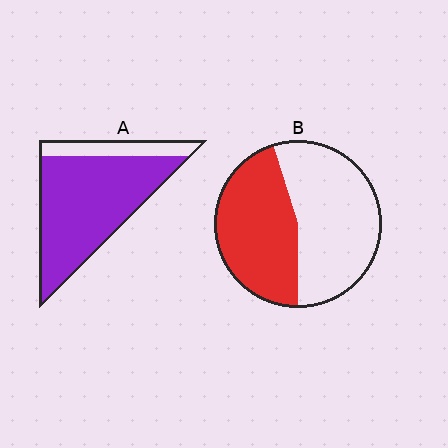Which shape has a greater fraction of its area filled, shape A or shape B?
Shape A.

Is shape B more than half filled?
No.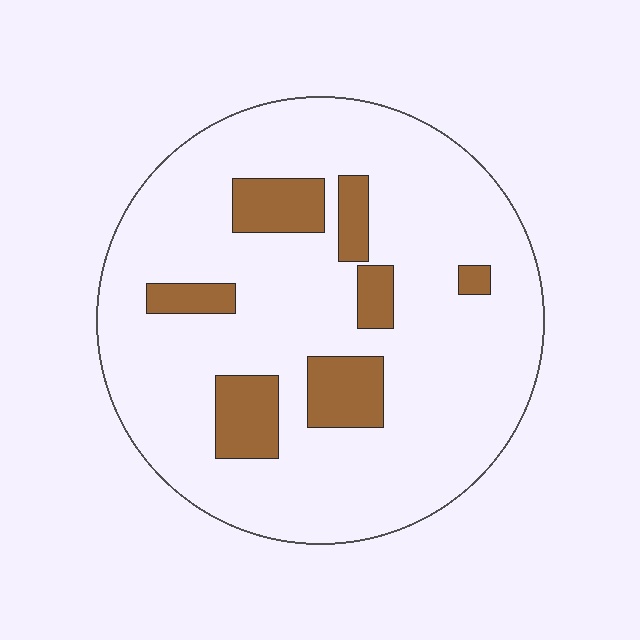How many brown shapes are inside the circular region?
7.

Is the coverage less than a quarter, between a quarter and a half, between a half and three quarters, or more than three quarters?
Less than a quarter.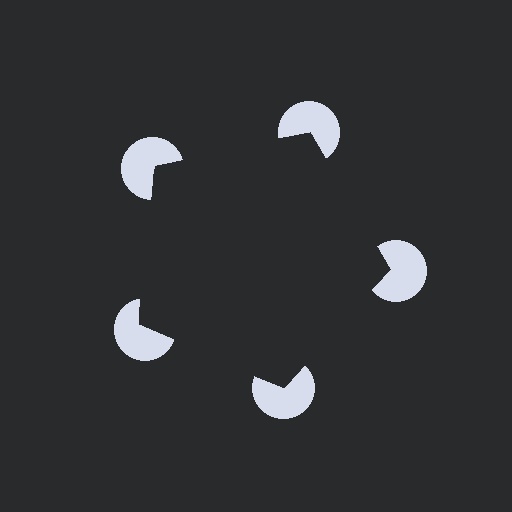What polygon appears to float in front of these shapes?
An illusory pentagon — its edges are inferred from the aligned wedge cuts in the pac-man discs, not physically drawn.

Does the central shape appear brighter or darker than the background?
It typically appears slightly darker than the background, even though no actual brightness change is drawn.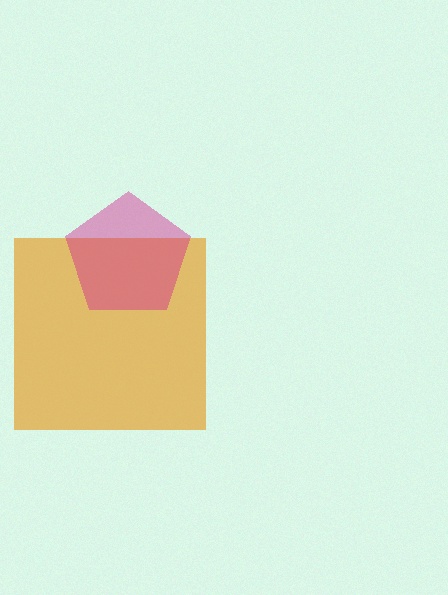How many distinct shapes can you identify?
There are 2 distinct shapes: an orange square, a magenta pentagon.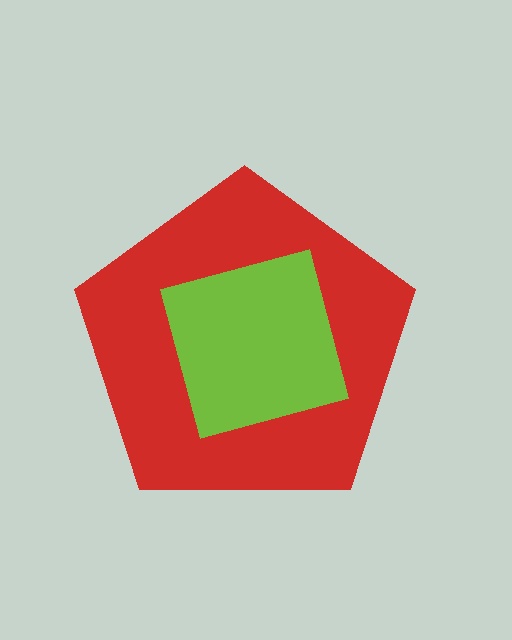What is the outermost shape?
The red pentagon.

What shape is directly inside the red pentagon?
The lime square.